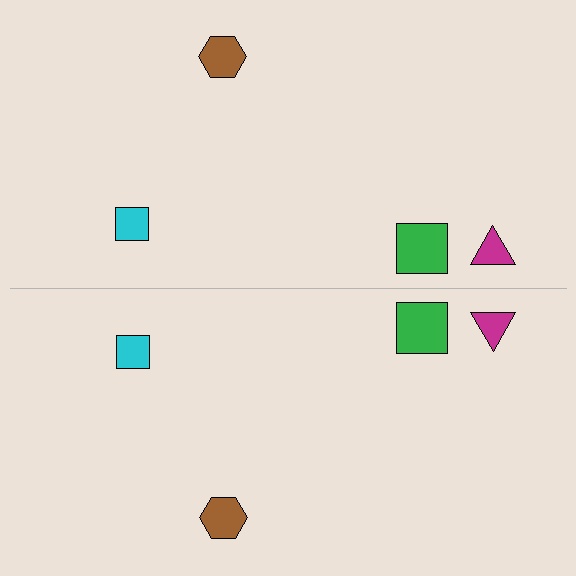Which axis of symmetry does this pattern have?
The pattern has a horizontal axis of symmetry running through the center of the image.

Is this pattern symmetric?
Yes, this pattern has bilateral (reflection) symmetry.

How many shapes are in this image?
There are 8 shapes in this image.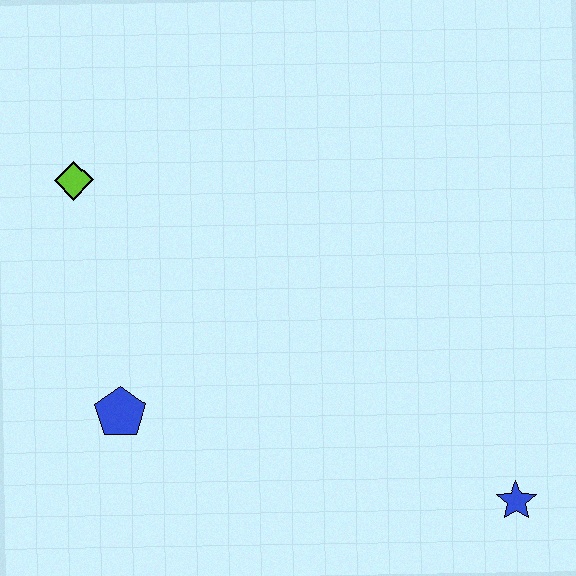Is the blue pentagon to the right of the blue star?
No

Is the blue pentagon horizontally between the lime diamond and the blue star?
Yes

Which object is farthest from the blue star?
The lime diamond is farthest from the blue star.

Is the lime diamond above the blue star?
Yes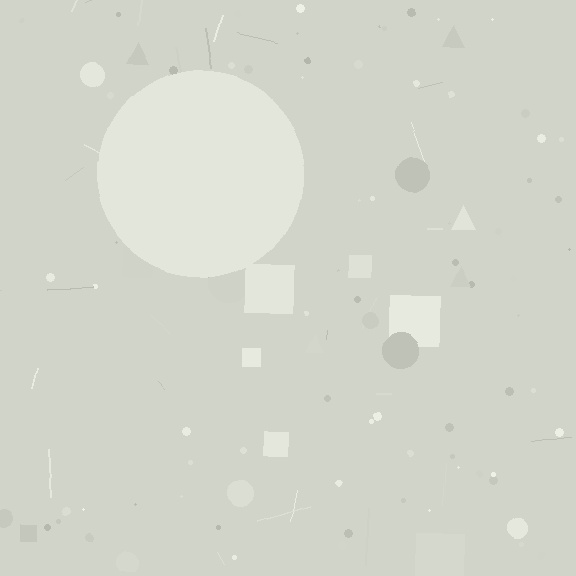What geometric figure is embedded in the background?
A circle is embedded in the background.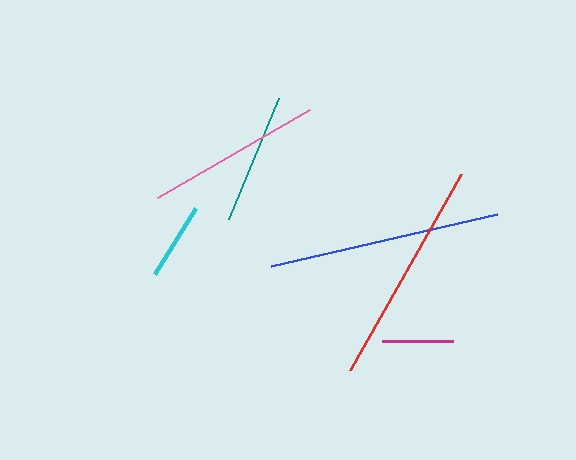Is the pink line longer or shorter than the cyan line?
The pink line is longer than the cyan line.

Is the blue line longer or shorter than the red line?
The blue line is longer than the red line.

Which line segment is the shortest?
The magenta line is the shortest at approximately 71 pixels.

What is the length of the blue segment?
The blue segment is approximately 232 pixels long.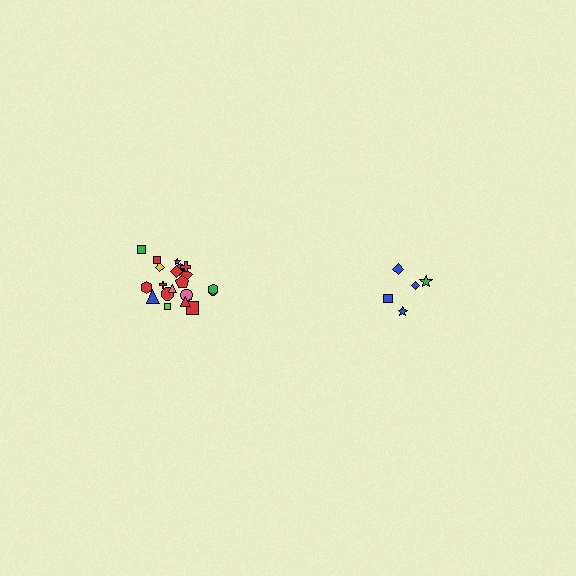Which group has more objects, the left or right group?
The left group.